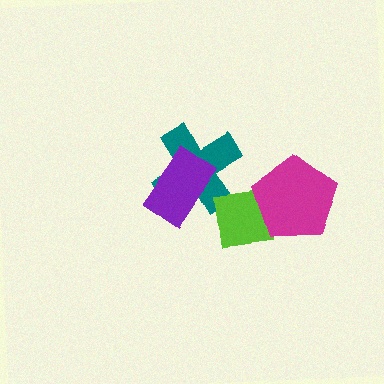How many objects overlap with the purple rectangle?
1 object overlaps with the purple rectangle.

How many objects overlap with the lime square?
2 objects overlap with the lime square.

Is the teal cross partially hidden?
Yes, it is partially covered by another shape.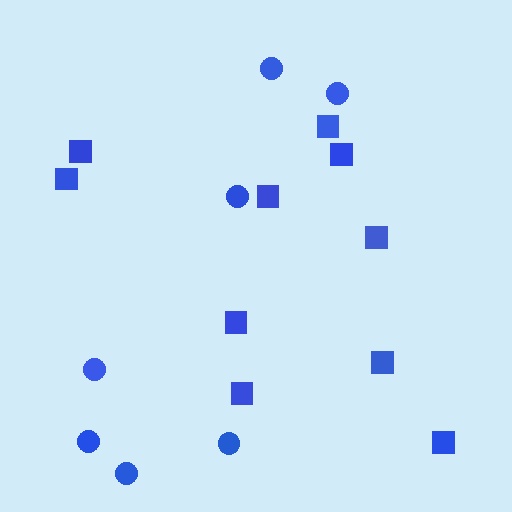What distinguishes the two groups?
There are 2 groups: one group of squares (10) and one group of circles (7).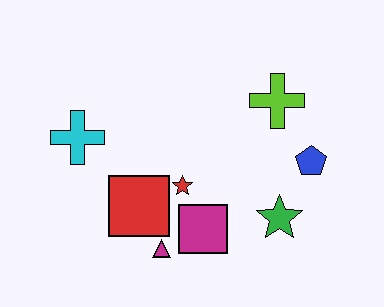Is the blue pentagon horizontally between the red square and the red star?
No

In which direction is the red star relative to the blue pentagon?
The red star is to the left of the blue pentagon.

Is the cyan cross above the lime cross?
No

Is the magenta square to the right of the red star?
Yes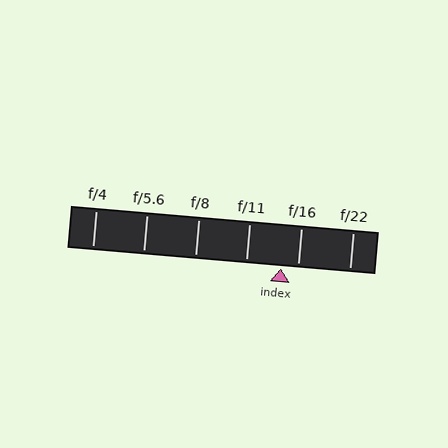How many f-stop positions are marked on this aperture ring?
There are 6 f-stop positions marked.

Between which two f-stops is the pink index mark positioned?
The index mark is between f/11 and f/16.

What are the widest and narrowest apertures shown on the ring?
The widest aperture shown is f/4 and the narrowest is f/22.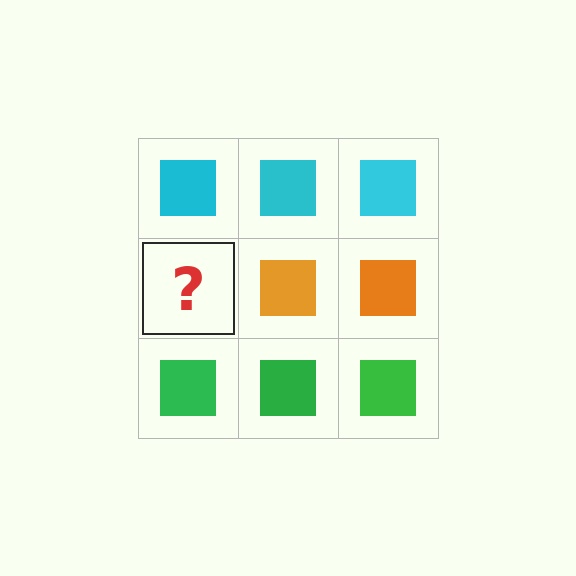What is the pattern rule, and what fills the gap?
The rule is that each row has a consistent color. The gap should be filled with an orange square.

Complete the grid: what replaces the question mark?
The question mark should be replaced with an orange square.